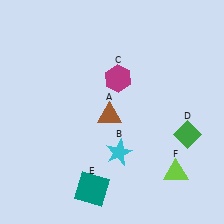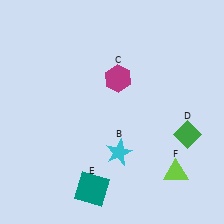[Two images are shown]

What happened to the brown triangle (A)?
The brown triangle (A) was removed in Image 2. It was in the bottom-left area of Image 1.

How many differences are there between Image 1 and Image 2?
There is 1 difference between the two images.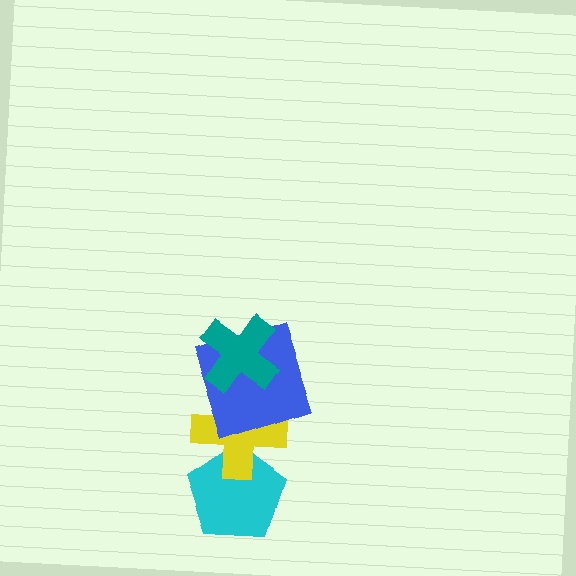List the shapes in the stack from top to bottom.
From top to bottom: the teal cross, the blue square, the yellow cross, the cyan pentagon.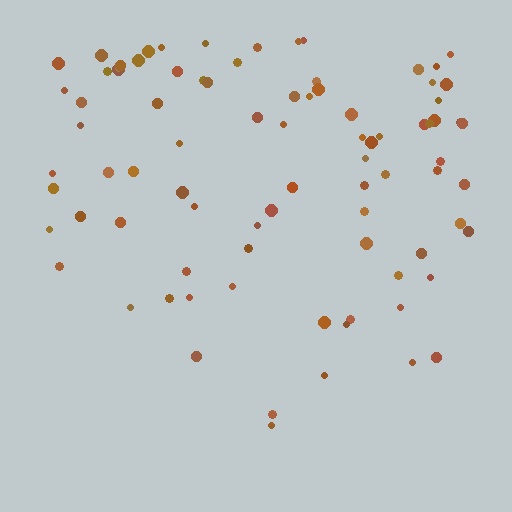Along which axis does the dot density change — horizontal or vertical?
Vertical.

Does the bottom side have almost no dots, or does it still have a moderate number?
Still a moderate number, just noticeably fewer than the top.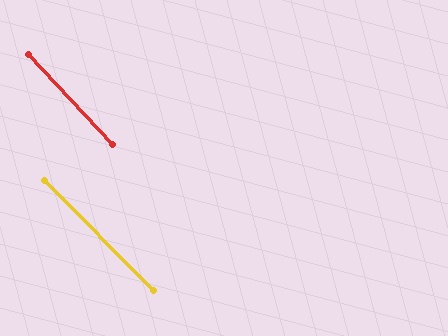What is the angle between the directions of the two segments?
Approximately 1 degree.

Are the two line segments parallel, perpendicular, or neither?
Parallel — their directions differ by only 1.5°.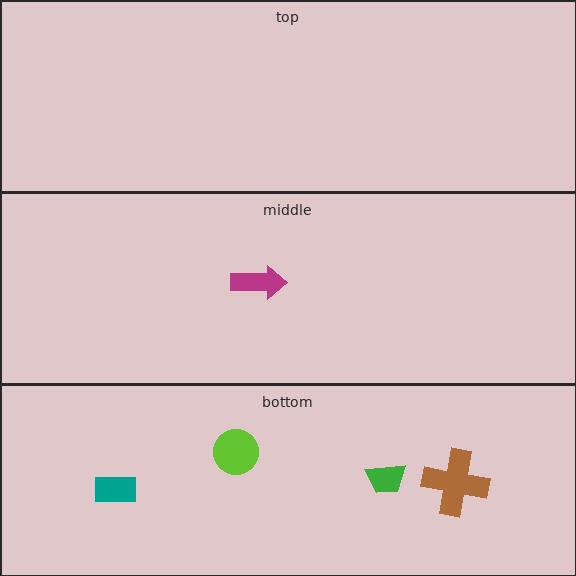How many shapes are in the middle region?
1.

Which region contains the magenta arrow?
The middle region.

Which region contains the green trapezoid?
The bottom region.